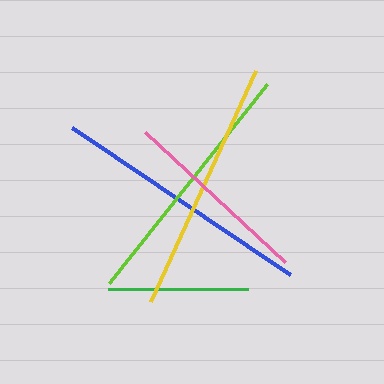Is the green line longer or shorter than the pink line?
The pink line is longer than the green line.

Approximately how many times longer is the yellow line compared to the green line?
The yellow line is approximately 1.8 times the length of the green line.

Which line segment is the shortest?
The green line is the shortest at approximately 140 pixels.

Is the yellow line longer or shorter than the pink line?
The yellow line is longer than the pink line.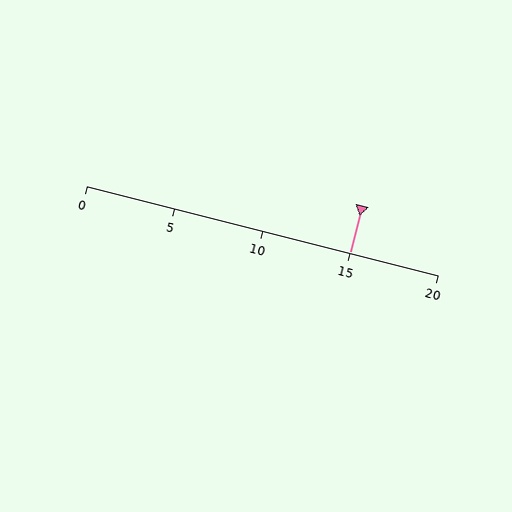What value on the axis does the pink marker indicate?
The marker indicates approximately 15.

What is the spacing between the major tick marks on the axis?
The major ticks are spaced 5 apart.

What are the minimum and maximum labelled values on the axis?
The axis runs from 0 to 20.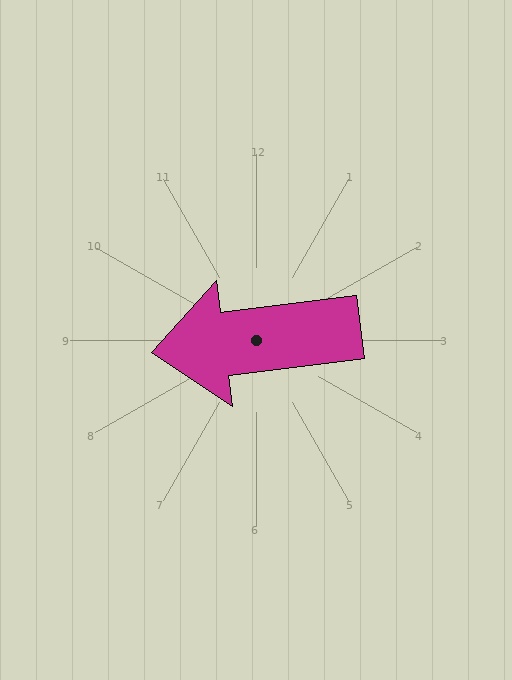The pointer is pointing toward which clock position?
Roughly 9 o'clock.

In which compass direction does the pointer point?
West.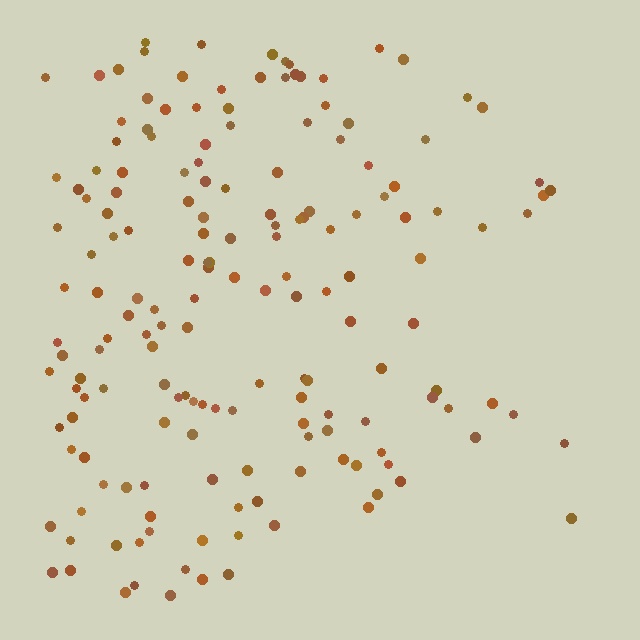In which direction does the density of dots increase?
From right to left, with the left side densest.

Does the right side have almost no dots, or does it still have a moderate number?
Still a moderate number, just noticeably fewer than the left.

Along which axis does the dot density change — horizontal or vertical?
Horizontal.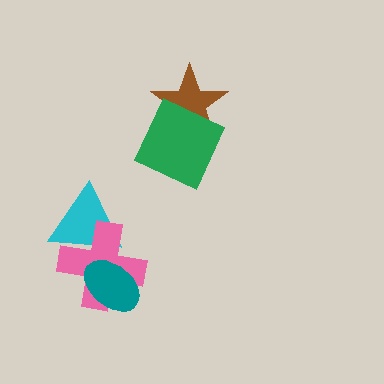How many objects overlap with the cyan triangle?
1 object overlaps with the cyan triangle.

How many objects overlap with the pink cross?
2 objects overlap with the pink cross.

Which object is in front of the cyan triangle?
The pink cross is in front of the cyan triangle.